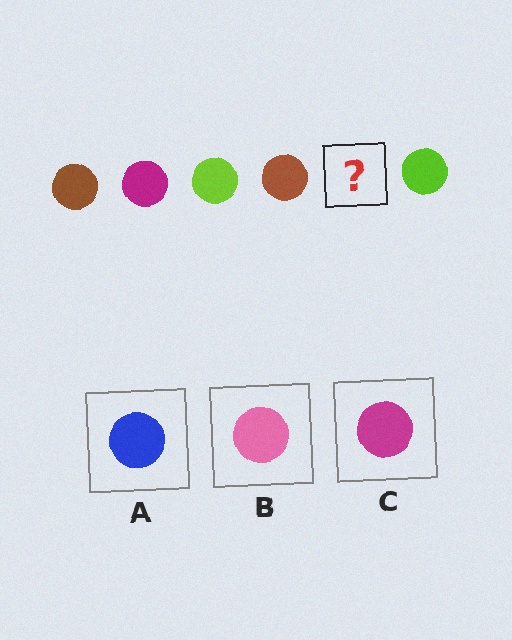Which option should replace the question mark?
Option C.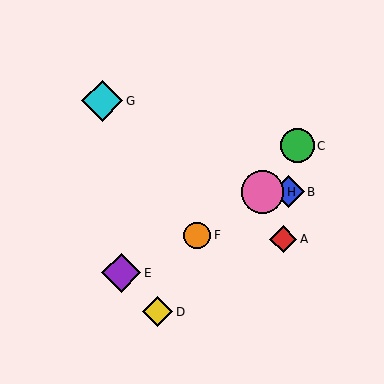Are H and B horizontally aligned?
Yes, both are at y≈192.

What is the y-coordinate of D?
Object D is at y≈312.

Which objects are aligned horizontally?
Objects B, H are aligned horizontally.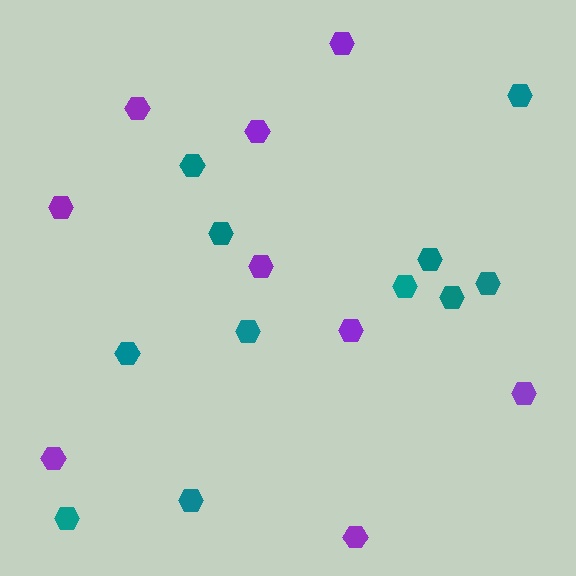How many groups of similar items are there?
There are 2 groups: one group of teal hexagons (11) and one group of purple hexagons (9).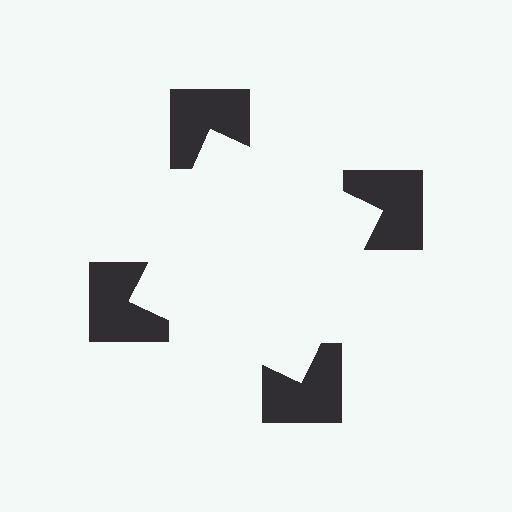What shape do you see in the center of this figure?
An illusory square — its edges are inferred from the aligned wedge cuts in the notched squares, not physically drawn.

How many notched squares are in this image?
There are 4 — one at each vertex of the illusory square.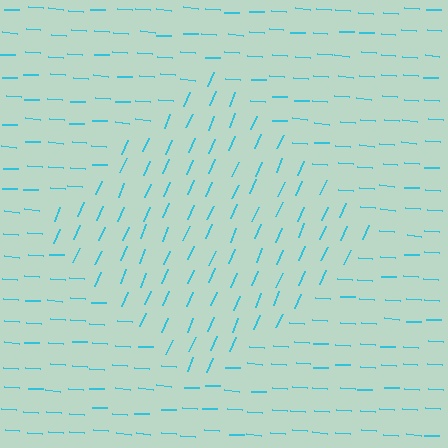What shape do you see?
I see a diamond.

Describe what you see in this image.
The image is filled with small cyan line segments. A diamond region in the image has lines oriented differently from the surrounding lines, creating a visible texture boundary.